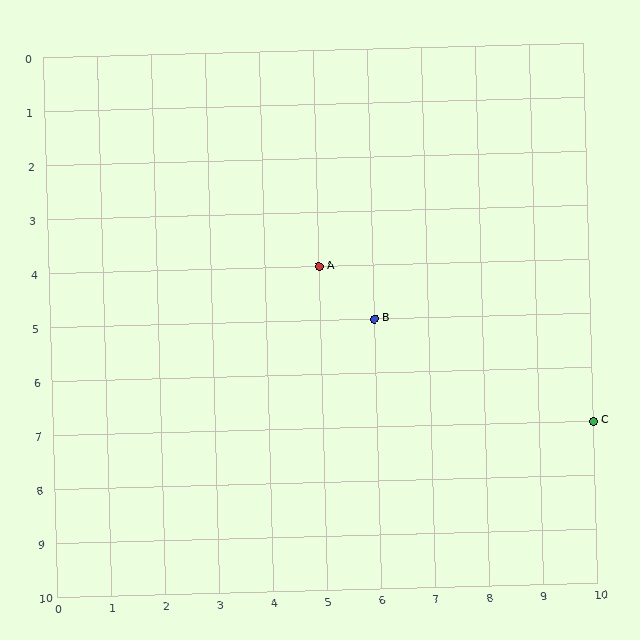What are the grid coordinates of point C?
Point C is at grid coordinates (10, 7).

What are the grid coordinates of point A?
Point A is at grid coordinates (5, 4).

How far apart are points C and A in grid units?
Points C and A are 5 columns and 3 rows apart (about 5.8 grid units diagonally).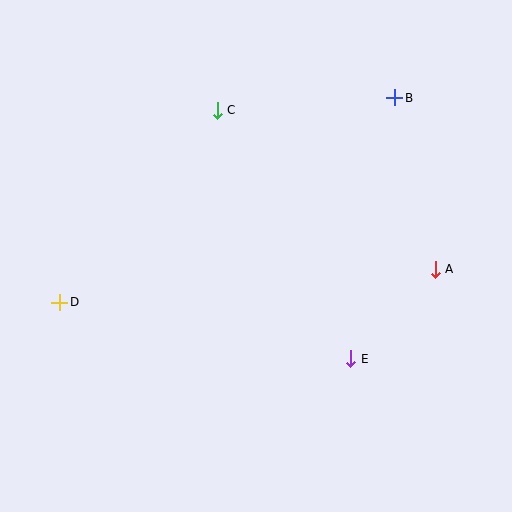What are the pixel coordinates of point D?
Point D is at (60, 302).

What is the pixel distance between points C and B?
The distance between C and B is 178 pixels.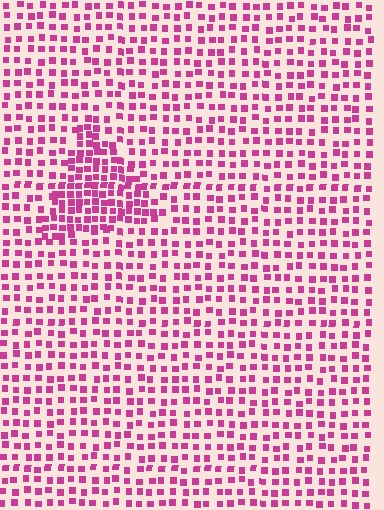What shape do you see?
I see a triangle.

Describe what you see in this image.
The image contains small magenta elements arranged at two different densities. A triangle-shaped region is visible where the elements are more densely packed than the surrounding area.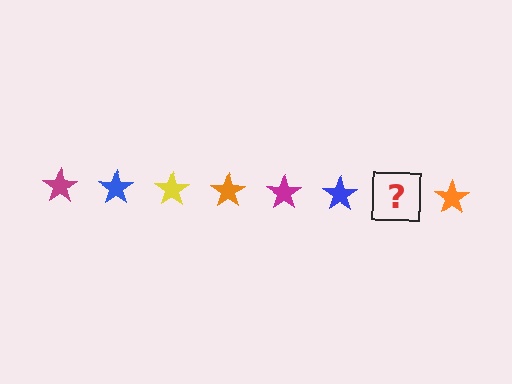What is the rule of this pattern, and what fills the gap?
The rule is that the pattern cycles through magenta, blue, yellow, orange stars. The gap should be filled with a yellow star.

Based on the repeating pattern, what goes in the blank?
The blank should be a yellow star.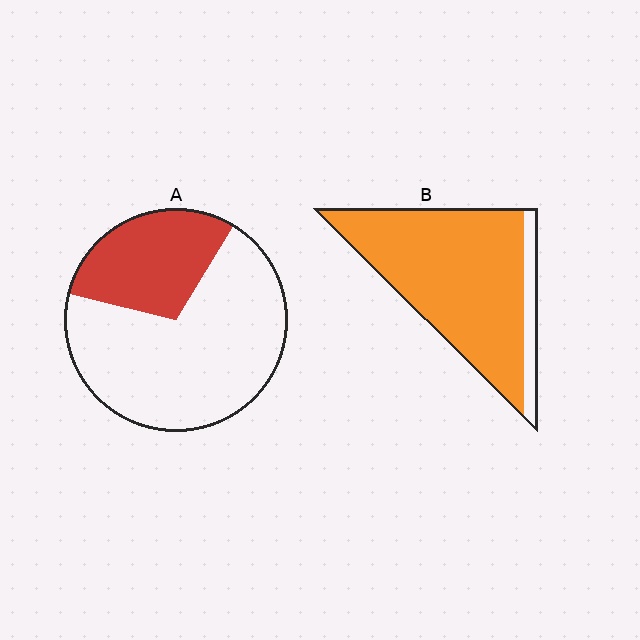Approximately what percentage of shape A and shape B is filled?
A is approximately 30% and B is approximately 90%.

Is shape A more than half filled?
No.